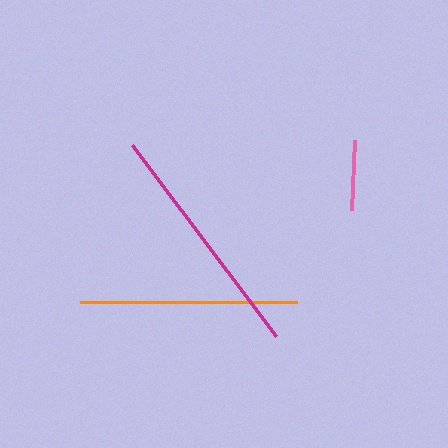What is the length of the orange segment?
The orange segment is approximately 217 pixels long.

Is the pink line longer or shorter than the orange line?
The orange line is longer than the pink line.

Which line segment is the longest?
The magenta line is the longest at approximately 238 pixels.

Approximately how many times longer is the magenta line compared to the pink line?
The magenta line is approximately 3.4 times the length of the pink line.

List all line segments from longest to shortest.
From longest to shortest: magenta, orange, pink.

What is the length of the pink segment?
The pink segment is approximately 70 pixels long.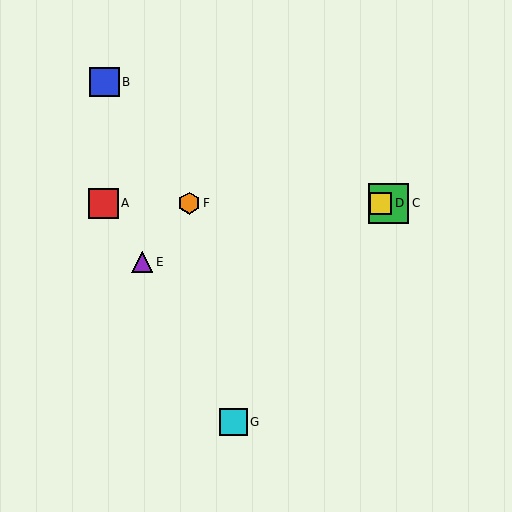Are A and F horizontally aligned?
Yes, both are at y≈203.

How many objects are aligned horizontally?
4 objects (A, C, D, F) are aligned horizontally.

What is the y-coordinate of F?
Object F is at y≈203.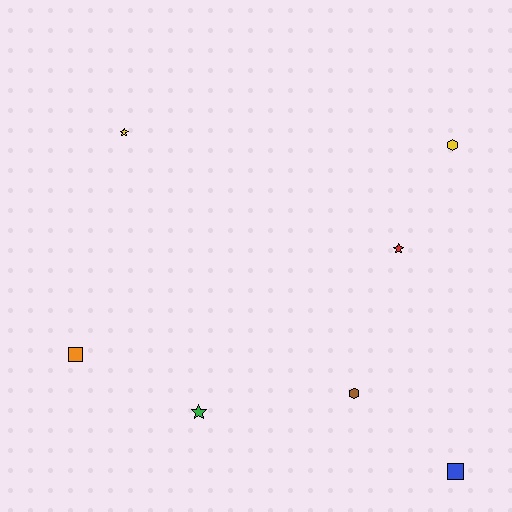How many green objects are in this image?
There is 1 green object.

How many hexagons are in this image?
There are 2 hexagons.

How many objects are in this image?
There are 7 objects.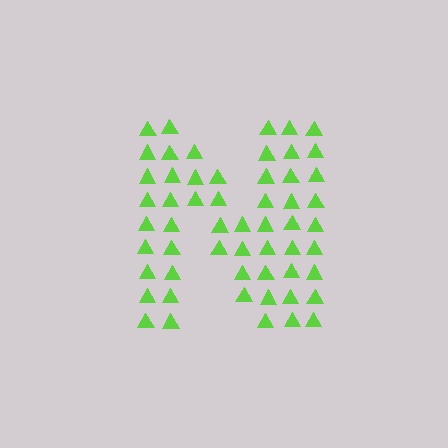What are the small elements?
The small elements are triangles.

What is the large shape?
The large shape is the letter N.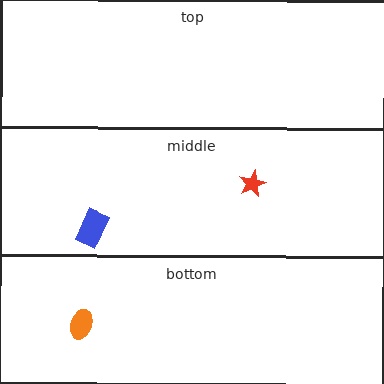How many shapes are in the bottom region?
1.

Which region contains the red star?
The middle region.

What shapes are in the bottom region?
The orange ellipse.